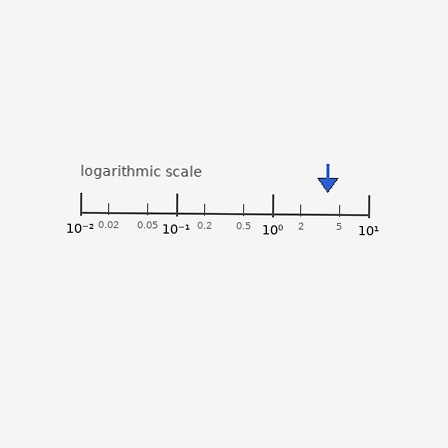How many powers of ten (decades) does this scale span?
The scale spans 3 decades, from 0.01 to 10.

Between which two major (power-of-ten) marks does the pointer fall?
The pointer is between 1 and 10.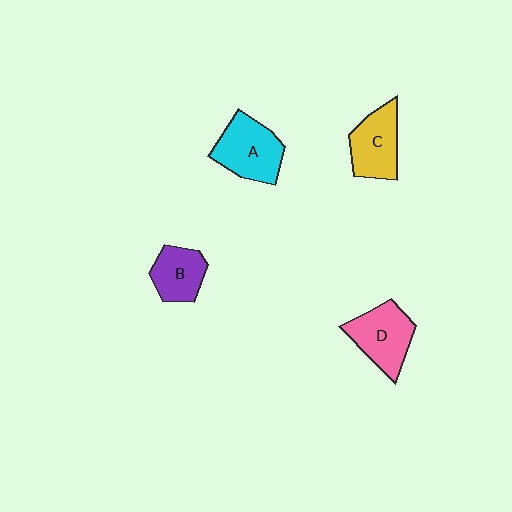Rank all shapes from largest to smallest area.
From largest to smallest: A (cyan), D (pink), C (yellow), B (purple).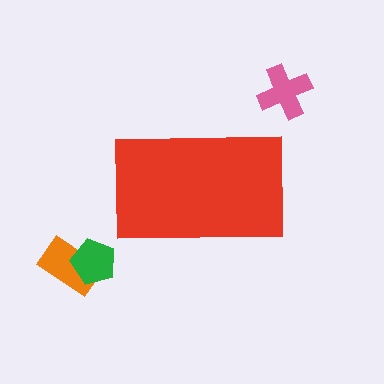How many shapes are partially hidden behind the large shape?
0 shapes are partially hidden.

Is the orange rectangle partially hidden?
No, the orange rectangle is fully visible.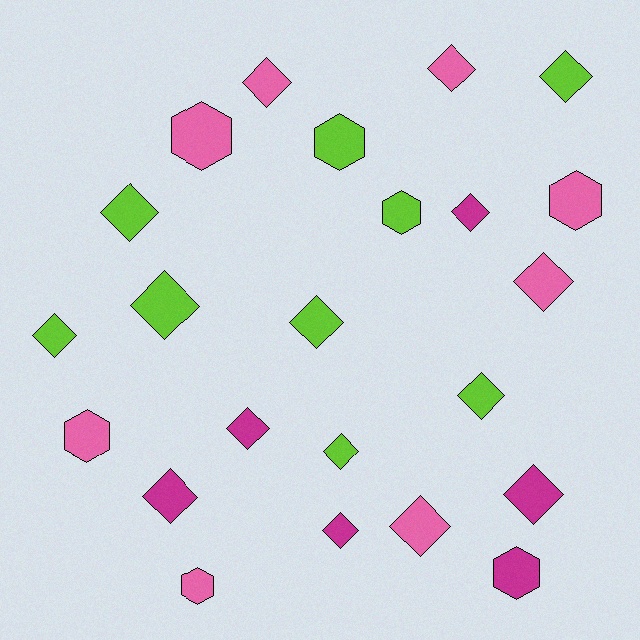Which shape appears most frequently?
Diamond, with 16 objects.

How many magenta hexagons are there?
There is 1 magenta hexagon.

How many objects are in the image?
There are 23 objects.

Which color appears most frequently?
Lime, with 9 objects.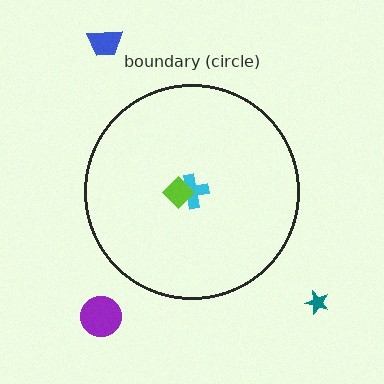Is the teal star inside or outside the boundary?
Outside.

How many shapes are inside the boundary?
2 inside, 3 outside.